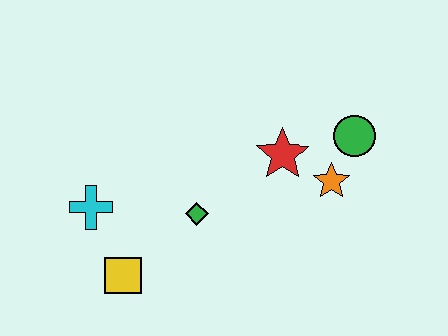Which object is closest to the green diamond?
The yellow square is closest to the green diamond.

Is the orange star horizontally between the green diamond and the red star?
No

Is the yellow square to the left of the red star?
Yes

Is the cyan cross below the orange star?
Yes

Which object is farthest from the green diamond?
The green circle is farthest from the green diamond.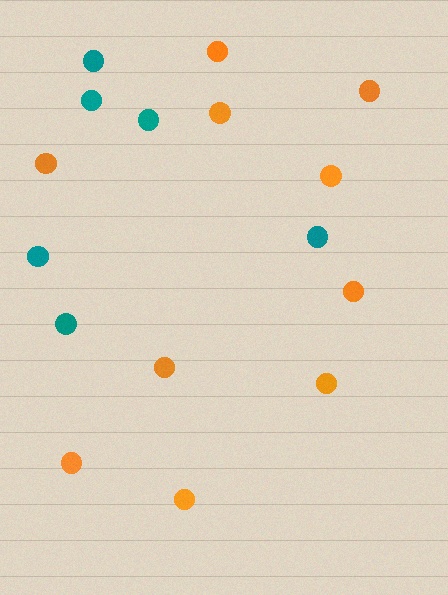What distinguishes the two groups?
There are 2 groups: one group of orange circles (10) and one group of teal circles (6).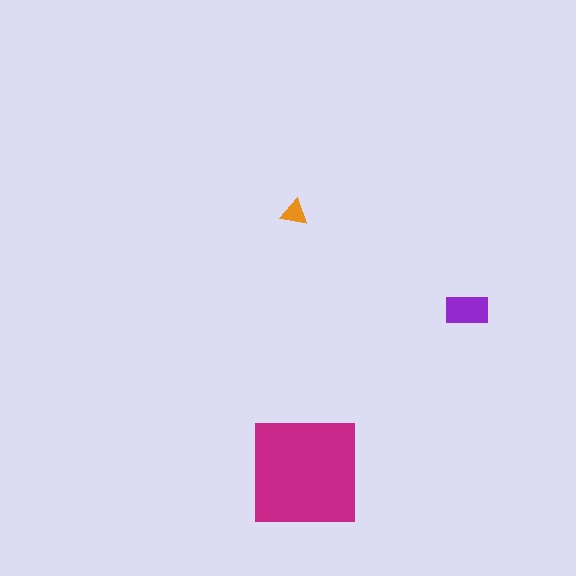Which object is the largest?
The magenta square.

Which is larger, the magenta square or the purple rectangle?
The magenta square.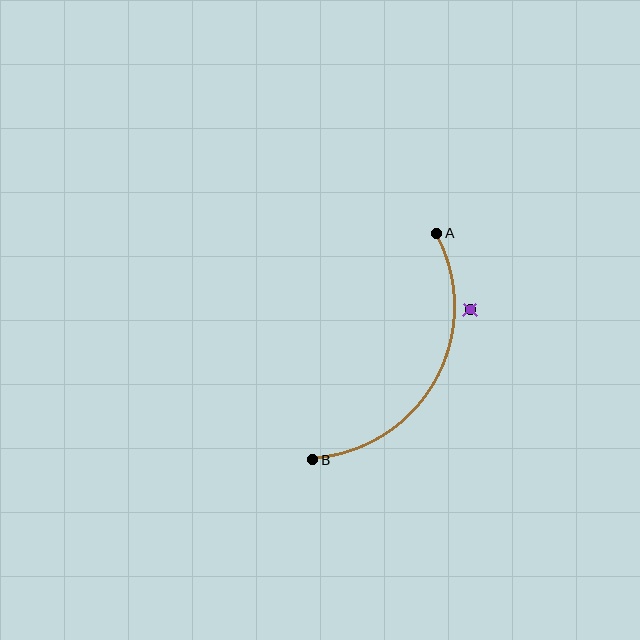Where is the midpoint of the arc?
The arc midpoint is the point on the curve farthest from the straight line joining A and B. It sits to the right of that line.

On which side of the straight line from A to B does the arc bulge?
The arc bulges to the right of the straight line connecting A and B.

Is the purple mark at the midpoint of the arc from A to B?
No — the purple mark does not lie on the arc at all. It sits slightly outside the curve.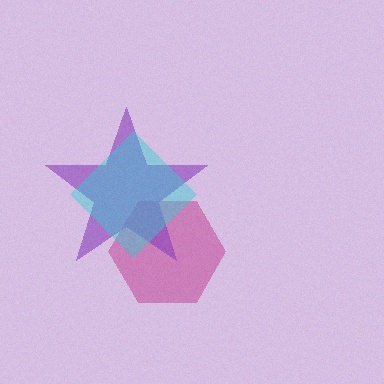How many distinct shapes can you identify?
There are 3 distinct shapes: a magenta hexagon, a purple star, a cyan diamond.